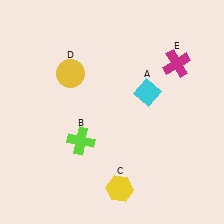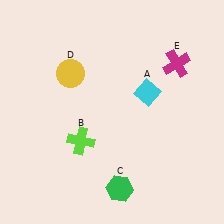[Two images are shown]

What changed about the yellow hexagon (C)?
In Image 1, C is yellow. In Image 2, it changed to green.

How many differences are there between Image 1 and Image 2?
There is 1 difference between the two images.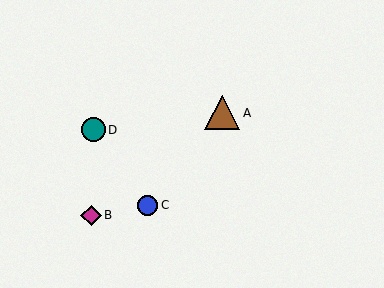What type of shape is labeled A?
Shape A is a brown triangle.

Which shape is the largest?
The brown triangle (labeled A) is the largest.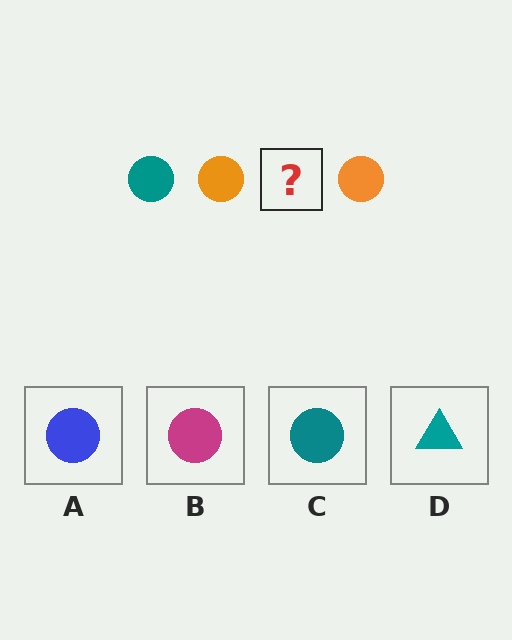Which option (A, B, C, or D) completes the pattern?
C.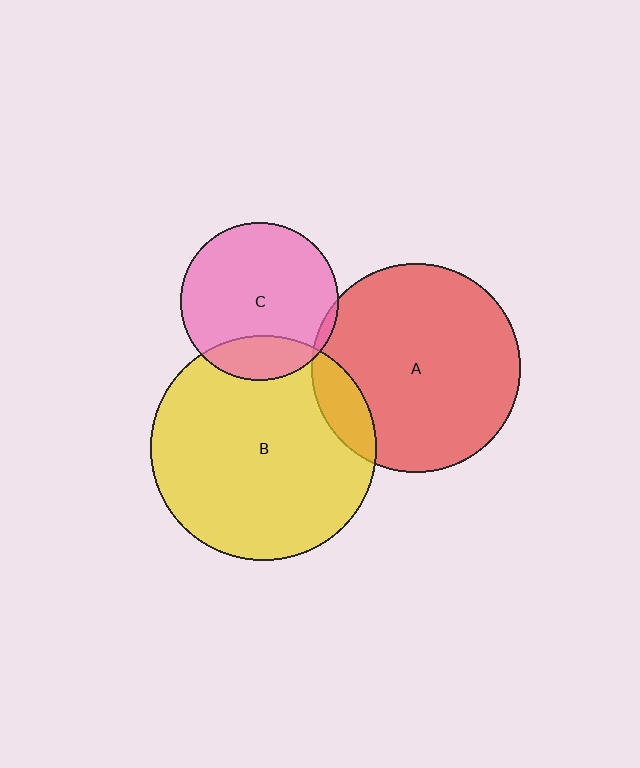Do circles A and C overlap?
Yes.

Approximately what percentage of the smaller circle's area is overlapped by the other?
Approximately 5%.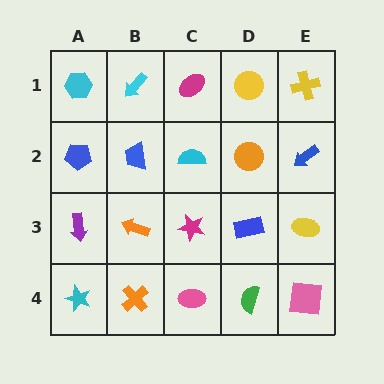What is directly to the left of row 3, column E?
A blue rectangle.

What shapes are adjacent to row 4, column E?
A yellow ellipse (row 3, column E), a green semicircle (row 4, column D).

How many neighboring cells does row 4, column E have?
2.